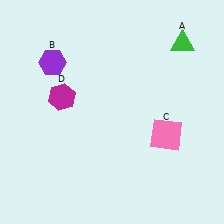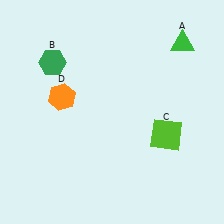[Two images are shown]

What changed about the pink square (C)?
In Image 1, C is pink. In Image 2, it changed to lime.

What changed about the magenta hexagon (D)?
In Image 1, D is magenta. In Image 2, it changed to orange.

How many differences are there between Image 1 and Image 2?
There are 3 differences between the two images.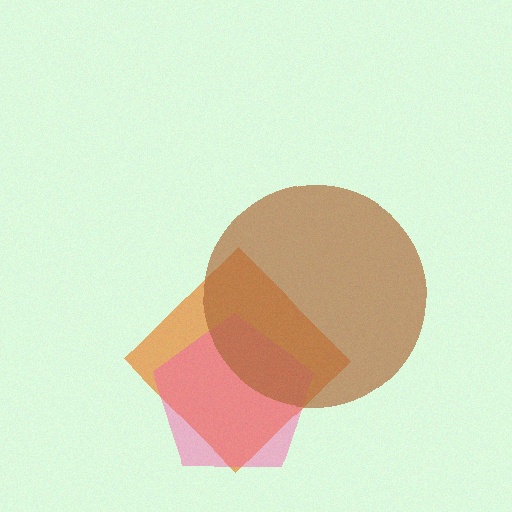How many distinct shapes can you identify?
There are 3 distinct shapes: an orange diamond, a pink pentagon, a brown circle.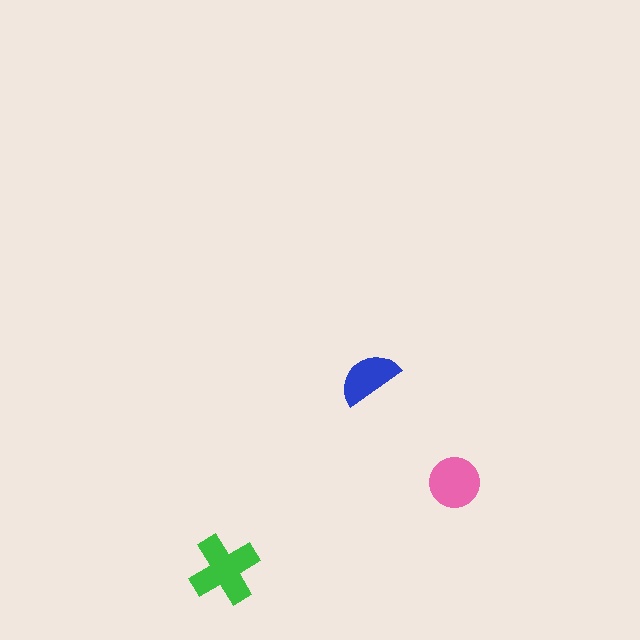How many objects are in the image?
There are 3 objects in the image.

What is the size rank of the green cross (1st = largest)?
1st.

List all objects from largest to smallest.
The green cross, the pink circle, the blue semicircle.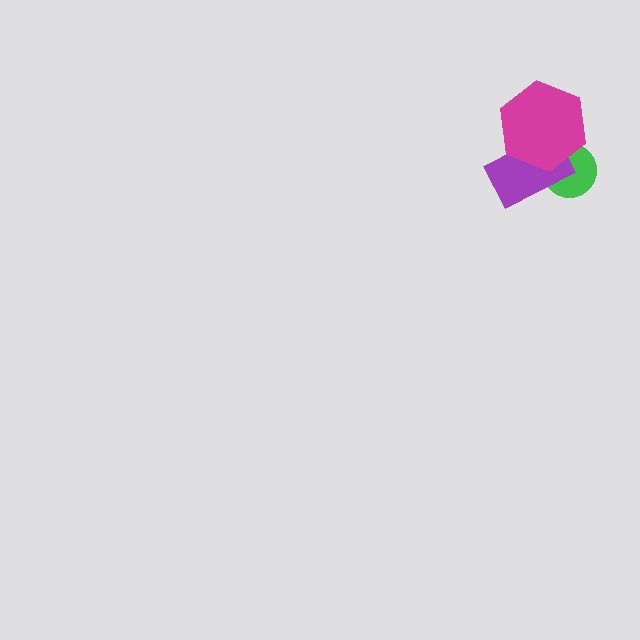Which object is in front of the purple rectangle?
The magenta hexagon is in front of the purple rectangle.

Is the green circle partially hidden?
Yes, it is partially covered by another shape.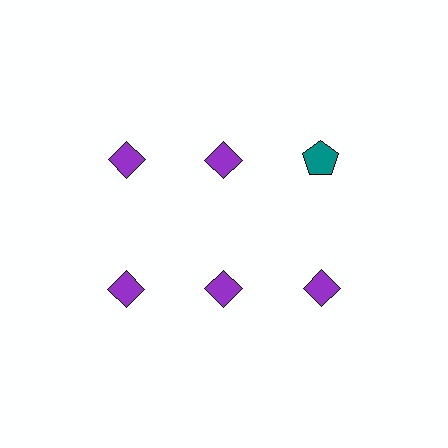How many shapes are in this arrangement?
There are 6 shapes arranged in a grid pattern.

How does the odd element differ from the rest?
It differs in both color (teal instead of purple) and shape (pentagon instead of diamond).